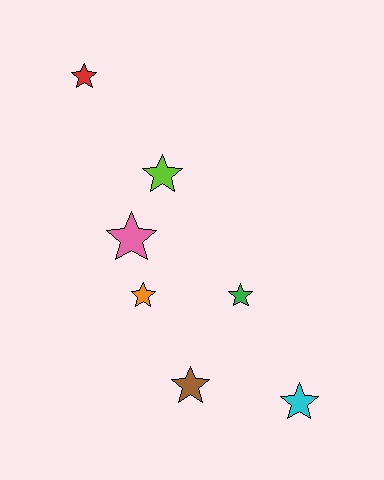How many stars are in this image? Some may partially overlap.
There are 7 stars.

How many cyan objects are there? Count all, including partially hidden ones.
There is 1 cyan object.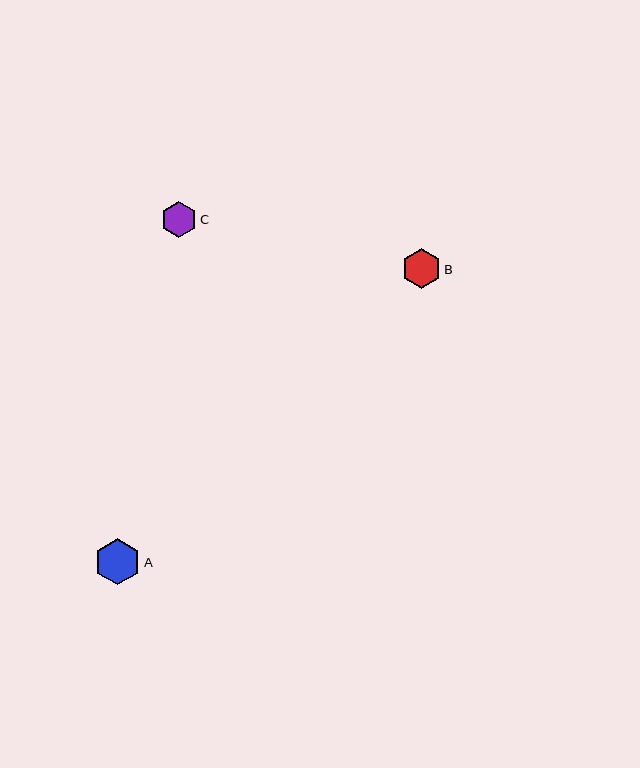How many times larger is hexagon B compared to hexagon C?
Hexagon B is approximately 1.1 times the size of hexagon C.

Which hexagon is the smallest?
Hexagon C is the smallest with a size of approximately 35 pixels.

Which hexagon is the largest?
Hexagon A is the largest with a size of approximately 46 pixels.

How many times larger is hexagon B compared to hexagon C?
Hexagon B is approximately 1.1 times the size of hexagon C.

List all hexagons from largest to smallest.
From largest to smallest: A, B, C.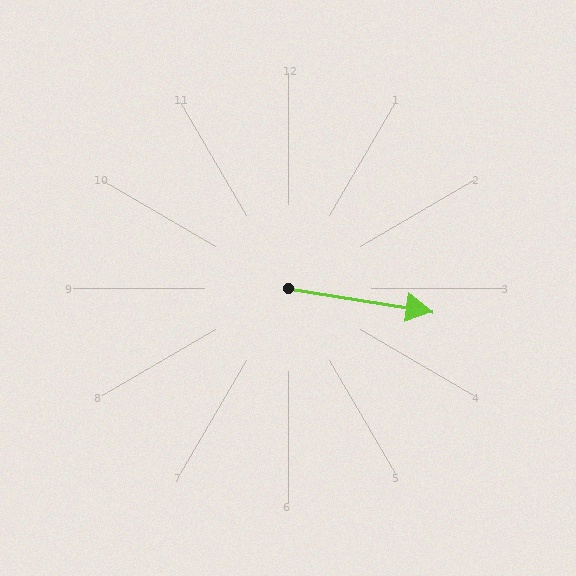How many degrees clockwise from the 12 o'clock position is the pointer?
Approximately 99 degrees.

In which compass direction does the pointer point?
East.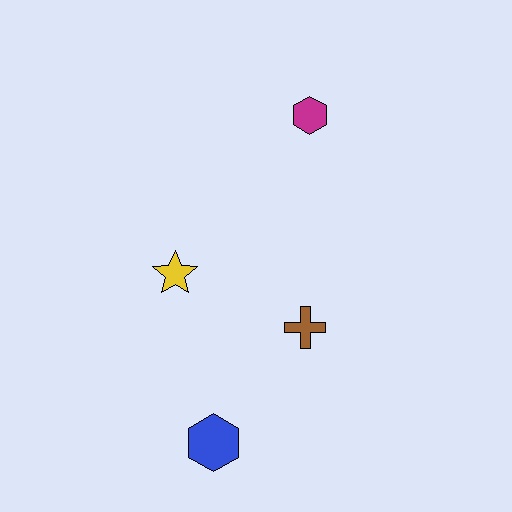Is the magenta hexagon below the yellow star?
No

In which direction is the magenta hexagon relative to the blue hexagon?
The magenta hexagon is above the blue hexagon.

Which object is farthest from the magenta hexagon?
The blue hexagon is farthest from the magenta hexagon.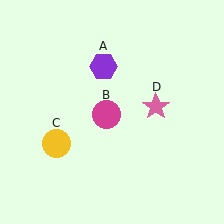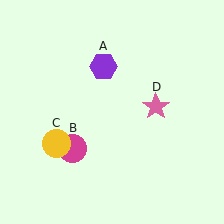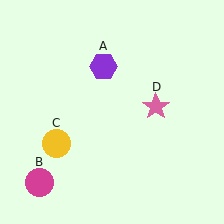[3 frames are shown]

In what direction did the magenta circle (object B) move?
The magenta circle (object B) moved down and to the left.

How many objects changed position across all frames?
1 object changed position: magenta circle (object B).